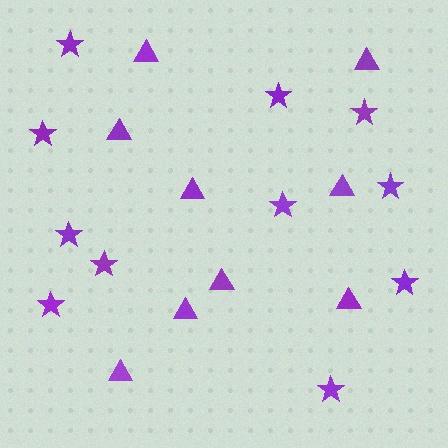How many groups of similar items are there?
There are 2 groups: one group of triangles (9) and one group of stars (11).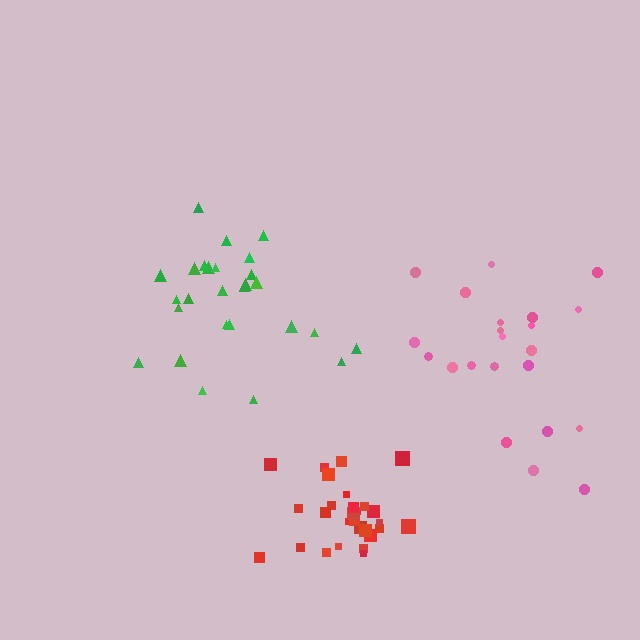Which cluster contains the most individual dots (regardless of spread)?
Red (28).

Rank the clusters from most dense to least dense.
red, green, pink.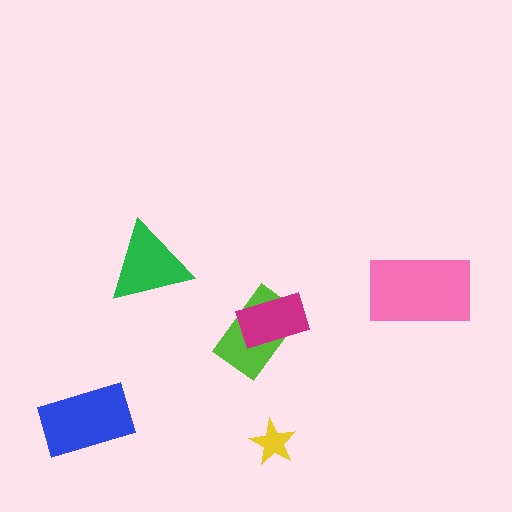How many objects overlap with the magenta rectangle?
1 object overlaps with the magenta rectangle.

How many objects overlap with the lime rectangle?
1 object overlaps with the lime rectangle.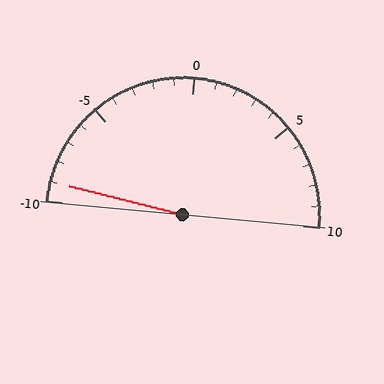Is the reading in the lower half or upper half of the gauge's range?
The reading is in the lower half of the range (-10 to 10).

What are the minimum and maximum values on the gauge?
The gauge ranges from -10 to 10.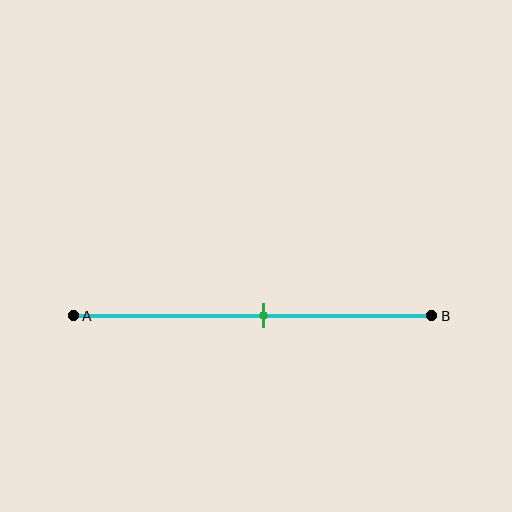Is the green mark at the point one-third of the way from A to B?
No, the mark is at about 55% from A, not at the 33% one-third point.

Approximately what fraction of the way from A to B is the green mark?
The green mark is approximately 55% of the way from A to B.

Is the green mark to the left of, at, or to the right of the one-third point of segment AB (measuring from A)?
The green mark is to the right of the one-third point of segment AB.